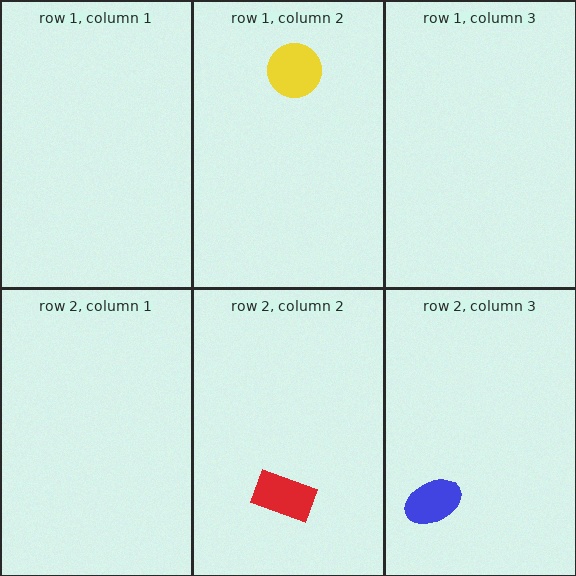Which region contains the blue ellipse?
The row 2, column 3 region.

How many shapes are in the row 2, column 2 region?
1.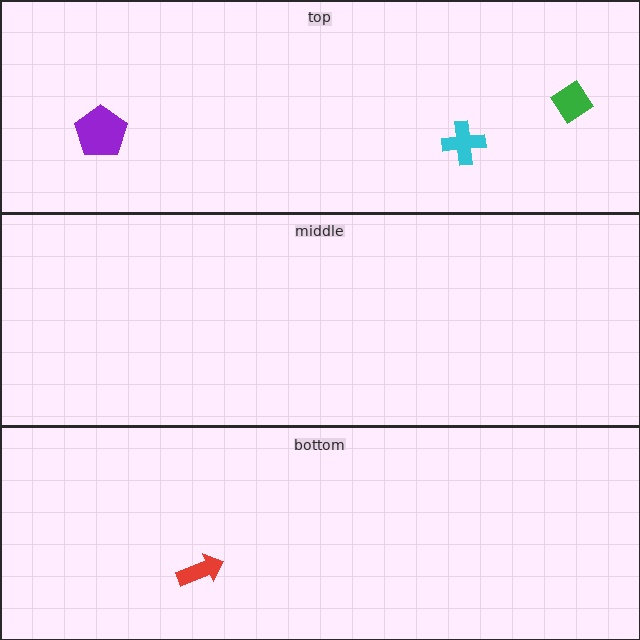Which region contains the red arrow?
The bottom region.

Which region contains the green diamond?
The top region.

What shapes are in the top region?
The purple pentagon, the green diamond, the cyan cross.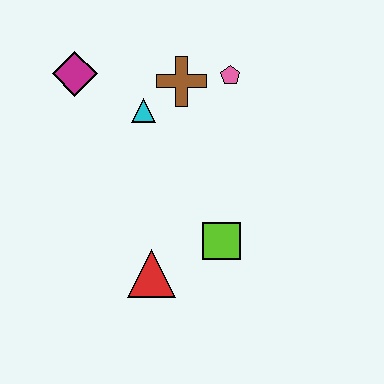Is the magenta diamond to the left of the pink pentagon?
Yes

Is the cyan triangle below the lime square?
No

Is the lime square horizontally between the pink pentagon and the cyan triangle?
Yes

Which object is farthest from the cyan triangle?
The red triangle is farthest from the cyan triangle.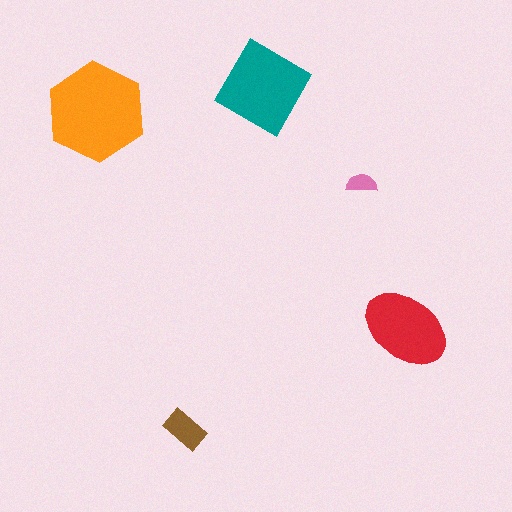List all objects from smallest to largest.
The pink semicircle, the brown rectangle, the red ellipse, the teal diamond, the orange hexagon.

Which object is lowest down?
The brown rectangle is bottommost.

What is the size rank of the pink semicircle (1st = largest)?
5th.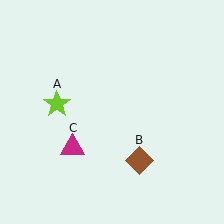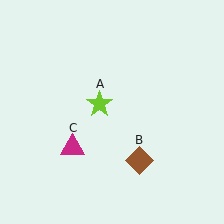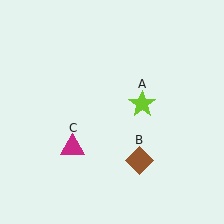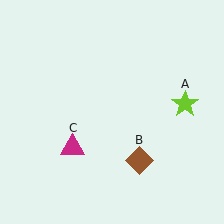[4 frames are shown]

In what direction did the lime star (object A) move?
The lime star (object A) moved right.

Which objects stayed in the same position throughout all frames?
Brown diamond (object B) and magenta triangle (object C) remained stationary.